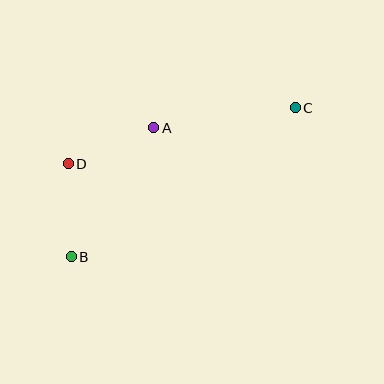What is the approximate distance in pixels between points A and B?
The distance between A and B is approximately 153 pixels.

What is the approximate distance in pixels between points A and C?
The distance between A and C is approximately 143 pixels.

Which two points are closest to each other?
Points A and D are closest to each other.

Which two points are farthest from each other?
Points B and C are farthest from each other.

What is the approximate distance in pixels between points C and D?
The distance between C and D is approximately 234 pixels.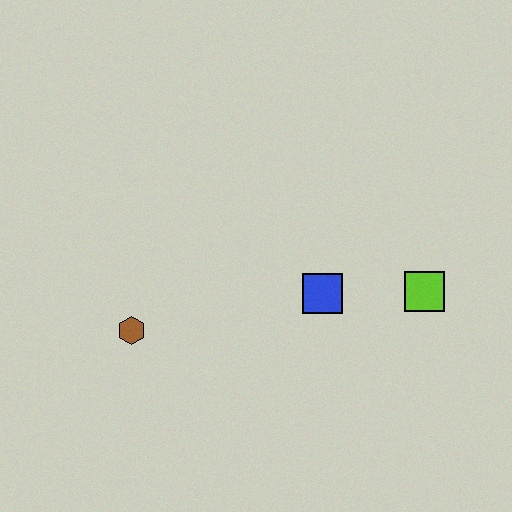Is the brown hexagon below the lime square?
Yes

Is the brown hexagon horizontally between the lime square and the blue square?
No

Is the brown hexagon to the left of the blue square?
Yes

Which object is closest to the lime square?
The blue square is closest to the lime square.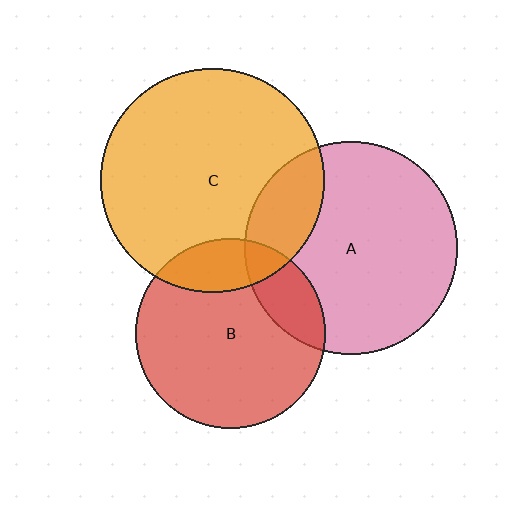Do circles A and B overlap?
Yes.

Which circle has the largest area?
Circle C (orange).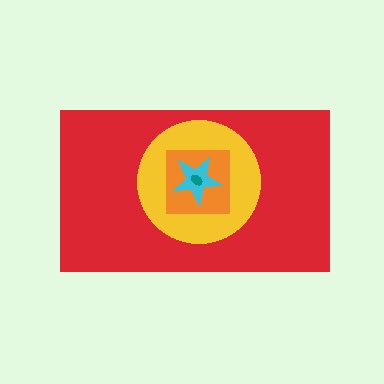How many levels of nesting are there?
5.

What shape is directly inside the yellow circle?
The orange square.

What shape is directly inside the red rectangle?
The yellow circle.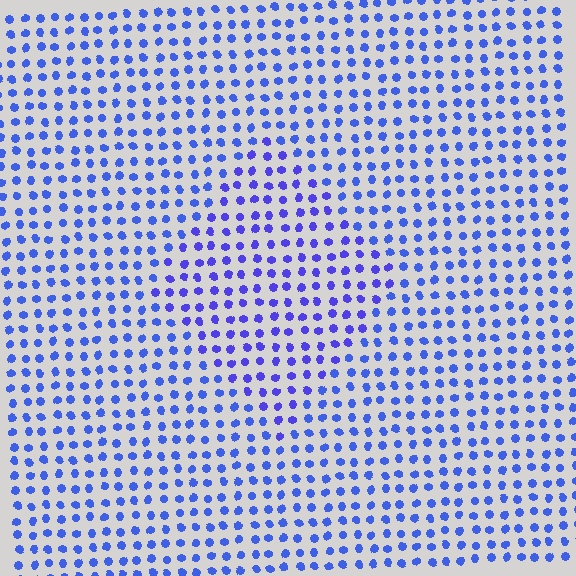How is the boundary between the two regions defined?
The boundary is defined purely by a slight shift in hue (about 17 degrees). Spacing, size, and orientation are identical on both sides.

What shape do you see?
I see a diamond.